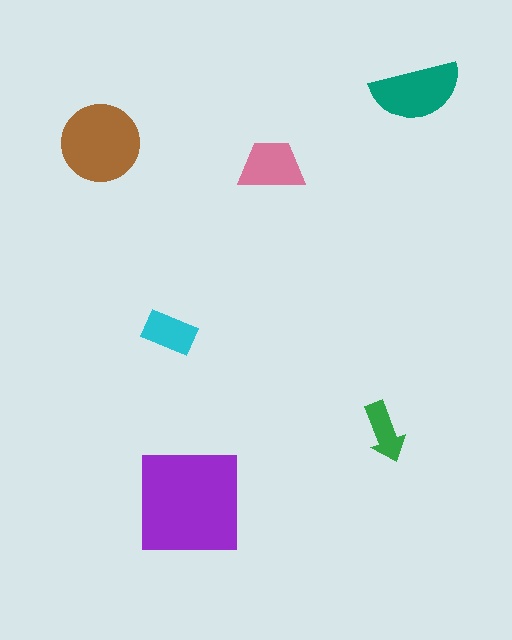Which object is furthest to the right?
The teal semicircle is rightmost.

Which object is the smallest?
The green arrow.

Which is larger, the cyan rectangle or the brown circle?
The brown circle.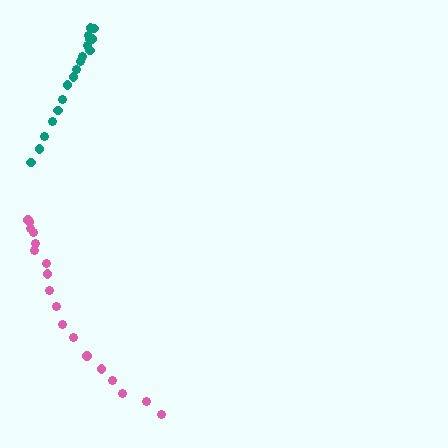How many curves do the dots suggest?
There are 2 distinct paths.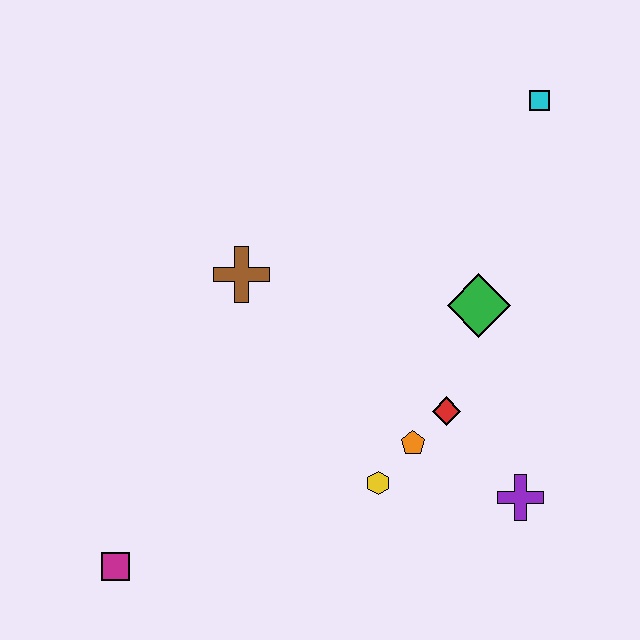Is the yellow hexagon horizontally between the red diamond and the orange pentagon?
No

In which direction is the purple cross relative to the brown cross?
The purple cross is to the right of the brown cross.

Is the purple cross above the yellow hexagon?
No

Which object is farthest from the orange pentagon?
The cyan square is farthest from the orange pentagon.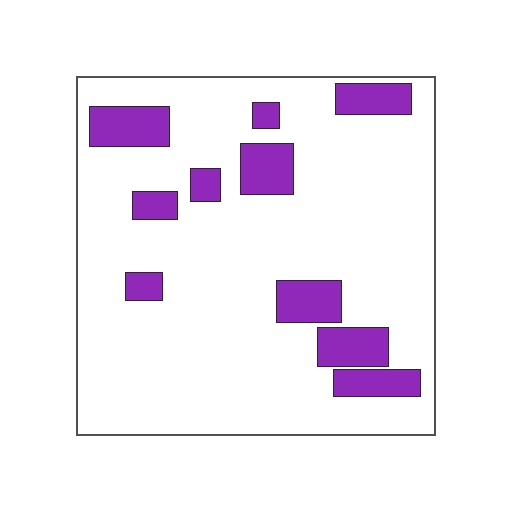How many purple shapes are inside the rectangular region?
10.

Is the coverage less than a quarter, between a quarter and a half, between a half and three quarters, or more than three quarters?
Less than a quarter.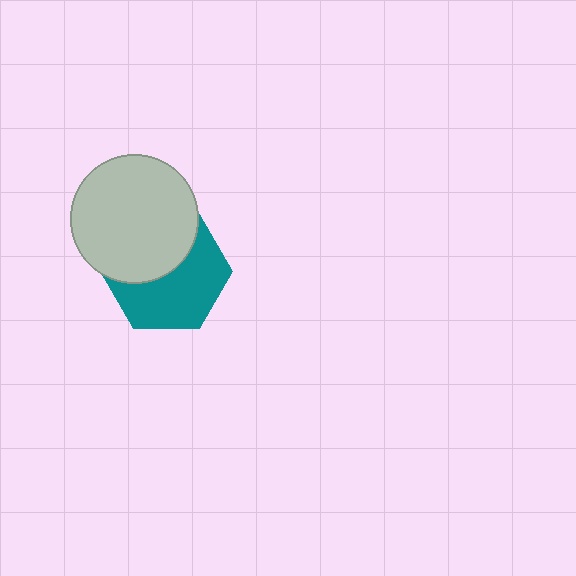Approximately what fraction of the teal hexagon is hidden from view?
Roughly 43% of the teal hexagon is hidden behind the light gray circle.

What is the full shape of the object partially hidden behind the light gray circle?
The partially hidden object is a teal hexagon.